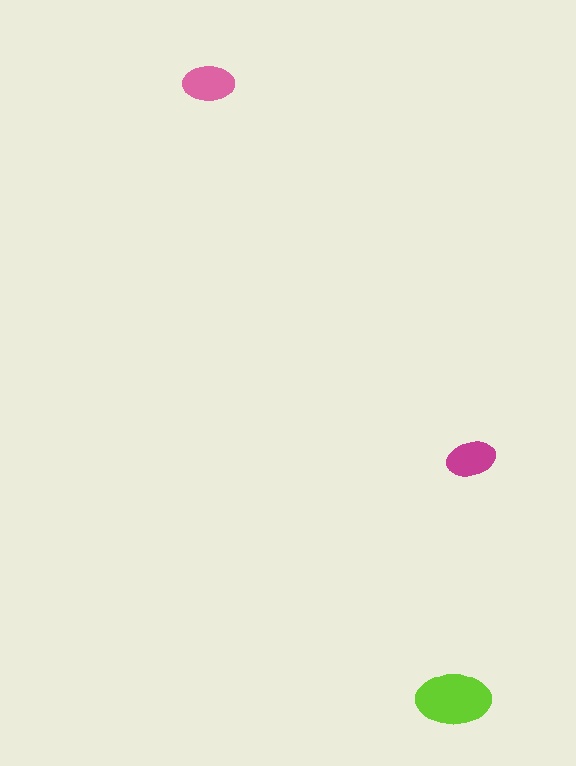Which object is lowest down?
The lime ellipse is bottommost.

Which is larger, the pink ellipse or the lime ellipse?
The lime one.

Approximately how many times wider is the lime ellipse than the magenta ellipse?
About 1.5 times wider.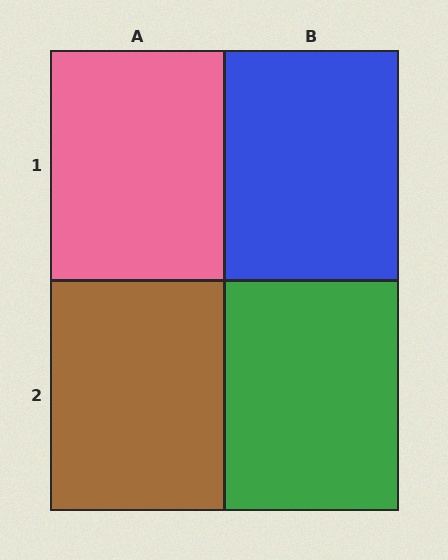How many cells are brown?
1 cell is brown.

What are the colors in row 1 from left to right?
Pink, blue.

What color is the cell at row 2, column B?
Green.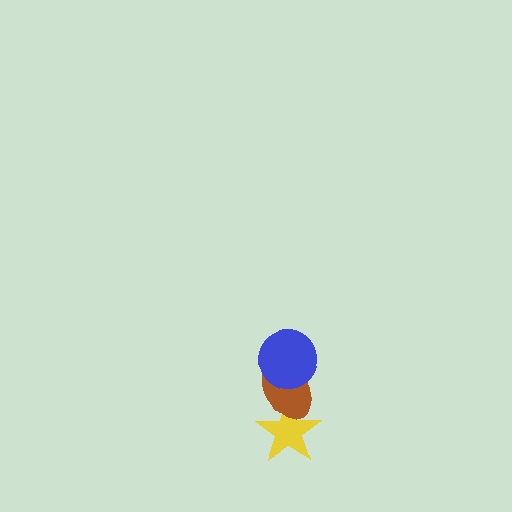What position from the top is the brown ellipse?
The brown ellipse is 2nd from the top.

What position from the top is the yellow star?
The yellow star is 3rd from the top.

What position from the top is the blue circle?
The blue circle is 1st from the top.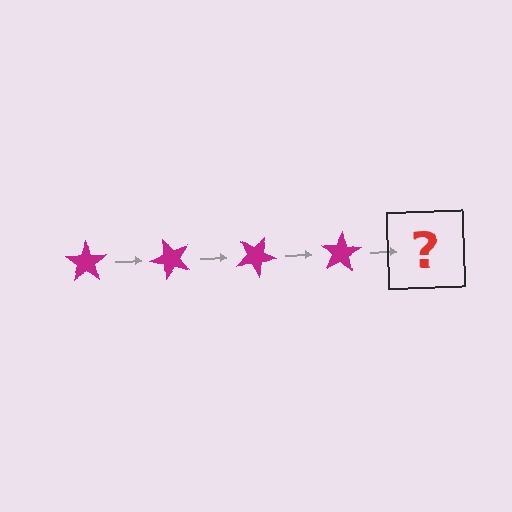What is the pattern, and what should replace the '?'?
The pattern is that the star rotates 50 degrees each step. The '?' should be a magenta star rotated 200 degrees.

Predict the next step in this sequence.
The next step is a magenta star rotated 200 degrees.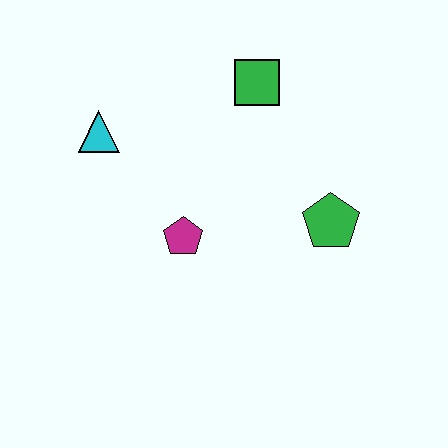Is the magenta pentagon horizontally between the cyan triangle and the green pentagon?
Yes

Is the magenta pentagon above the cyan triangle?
No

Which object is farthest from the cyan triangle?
The green pentagon is farthest from the cyan triangle.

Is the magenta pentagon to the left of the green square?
Yes